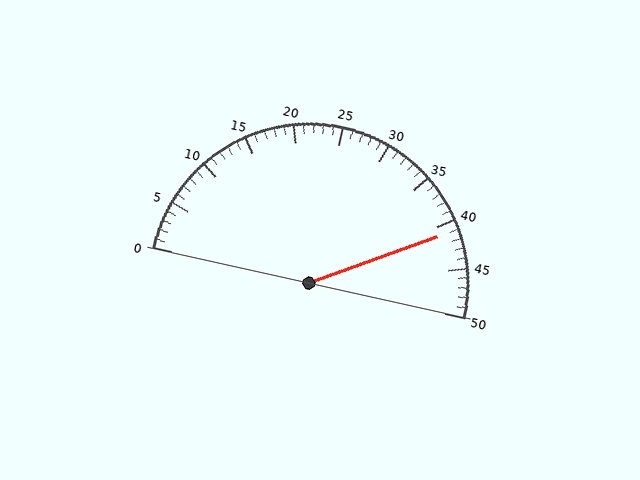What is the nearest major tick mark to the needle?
The nearest major tick mark is 40.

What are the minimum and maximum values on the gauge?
The gauge ranges from 0 to 50.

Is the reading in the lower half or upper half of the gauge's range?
The reading is in the upper half of the range (0 to 50).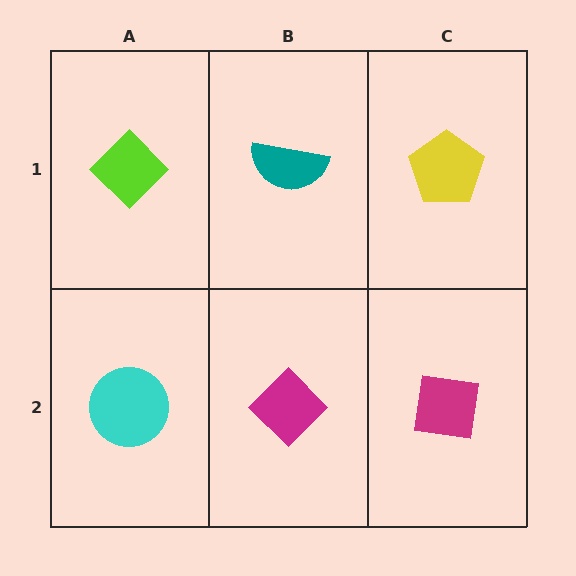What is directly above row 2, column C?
A yellow pentagon.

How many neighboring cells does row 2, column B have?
3.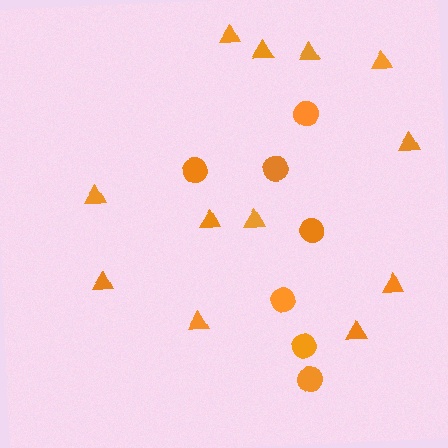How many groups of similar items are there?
There are 2 groups: one group of triangles (12) and one group of circles (7).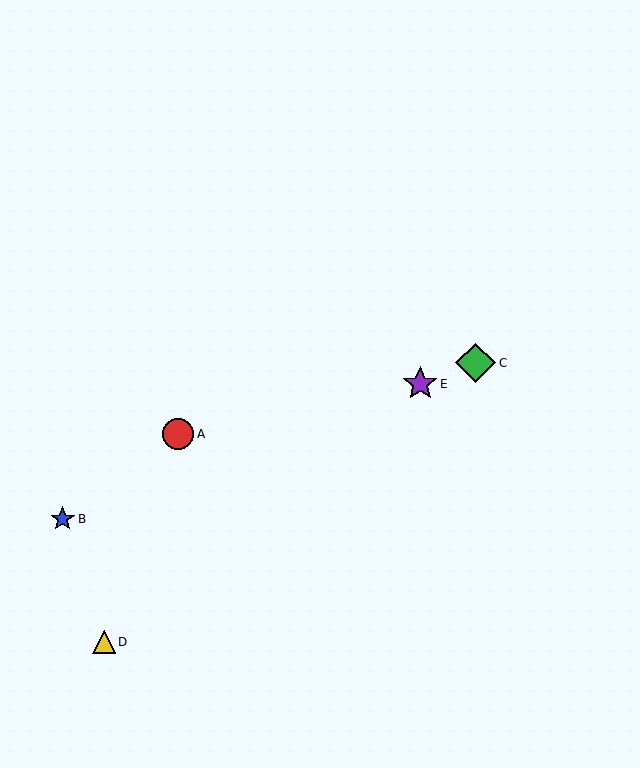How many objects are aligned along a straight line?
3 objects (B, C, E) are aligned along a straight line.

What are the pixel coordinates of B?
Object B is at (63, 519).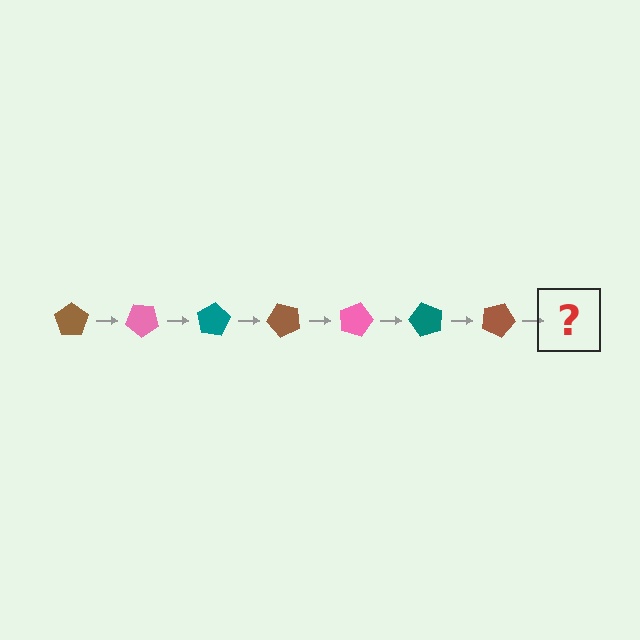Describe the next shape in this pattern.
It should be a pink pentagon, rotated 280 degrees from the start.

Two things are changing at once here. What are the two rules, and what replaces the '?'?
The two rules are that it rotates 40 degrees each step and the color cycles through brown, pink, and teal. The '?' should be a pink pentagon, rotated 280 degrees from the start.